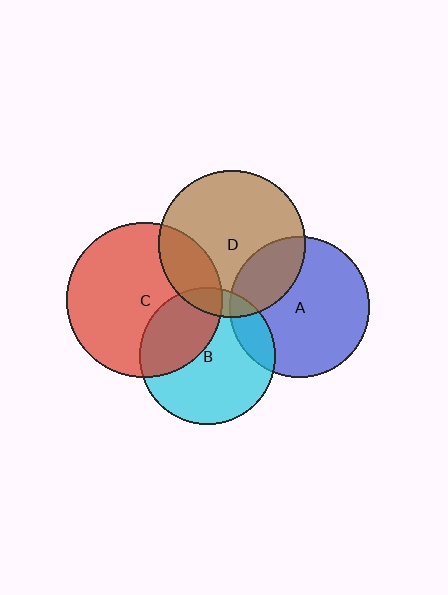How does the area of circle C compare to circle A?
Approximately 1.2 times.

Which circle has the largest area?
Circle C (red).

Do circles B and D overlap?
Yes.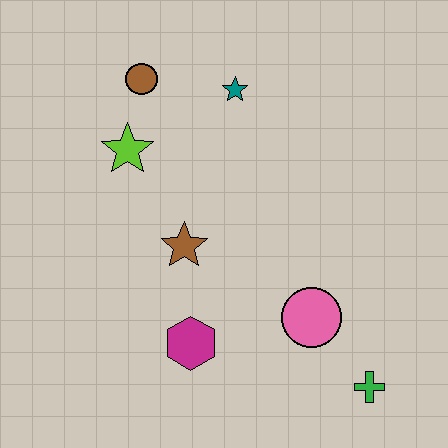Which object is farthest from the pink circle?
The brown circle is farthest from the pink circle.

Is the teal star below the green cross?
No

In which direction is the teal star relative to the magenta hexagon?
The teal star is above the magenta hexagon.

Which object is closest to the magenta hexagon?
The brown star is closest to the magenta hexagon.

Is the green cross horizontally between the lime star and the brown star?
No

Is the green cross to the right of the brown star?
Yes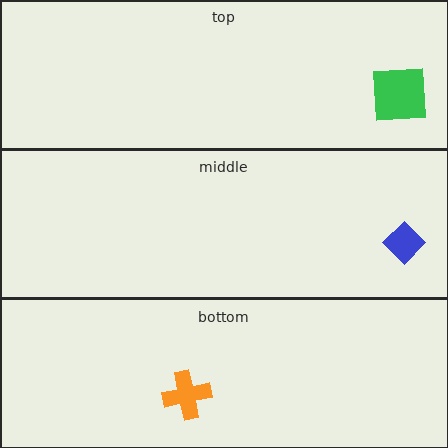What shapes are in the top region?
The green square.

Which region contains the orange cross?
The bottom region.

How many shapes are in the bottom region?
1.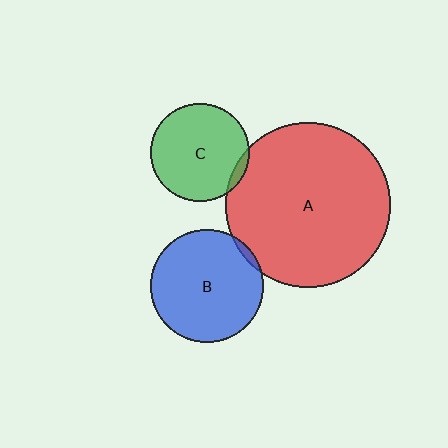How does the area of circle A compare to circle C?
Approximately 2.8 times.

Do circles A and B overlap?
Yes.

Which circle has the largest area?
Circle A (red).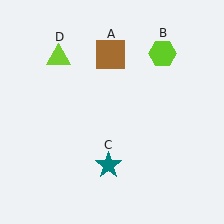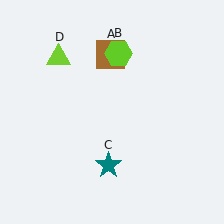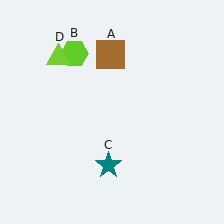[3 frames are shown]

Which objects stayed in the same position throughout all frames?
Brown square (object A) and teal star (object C) and lime triangle (object D) remained stationary.